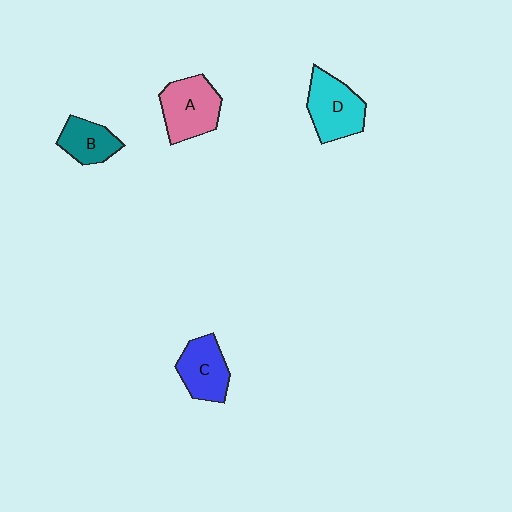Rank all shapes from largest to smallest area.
From largest to smallest: A (pink), D (cyan), C (blue), B (teal).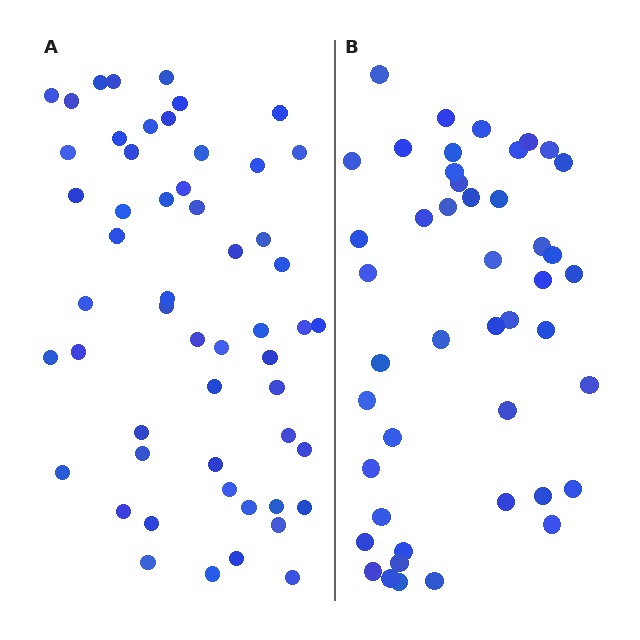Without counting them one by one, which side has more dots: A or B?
Region A (the left region) has more dots.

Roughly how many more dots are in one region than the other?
Region A has roughly 8 or so more dots than region B.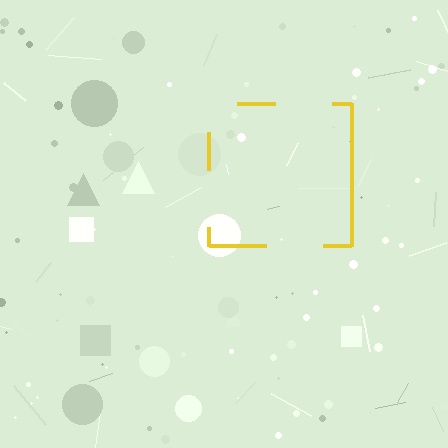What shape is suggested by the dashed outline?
The dashed outline suggests a square.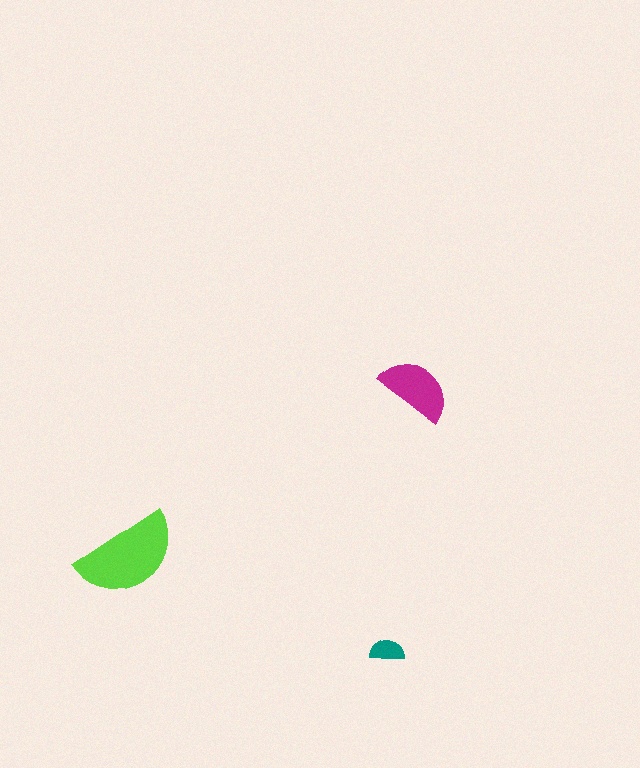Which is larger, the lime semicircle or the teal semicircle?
The lime one.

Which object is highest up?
The magenta semicircle is topmost.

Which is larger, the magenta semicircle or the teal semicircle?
The magenta one.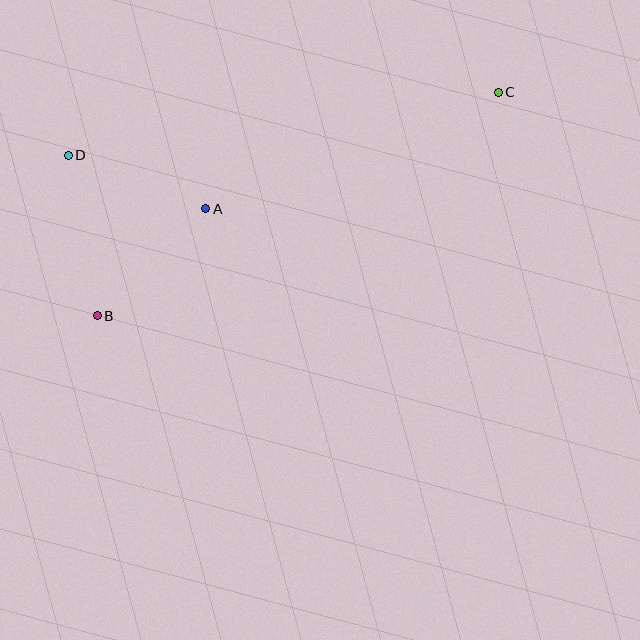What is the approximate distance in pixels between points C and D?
The distance between C and D is approximately 434 pixels.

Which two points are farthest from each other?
Points B and C are farthest from each other.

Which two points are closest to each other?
Points A and D are closest to each other.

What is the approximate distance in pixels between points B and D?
The distance between B and D is approximately 163 pixels.